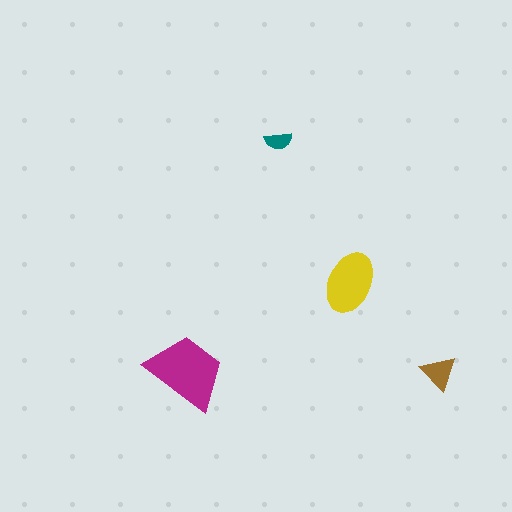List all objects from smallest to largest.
The teal semicircle, the brown triangle, the yellow ellipse, the magenta trapezoid.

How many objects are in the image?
There are 4 objects in the image.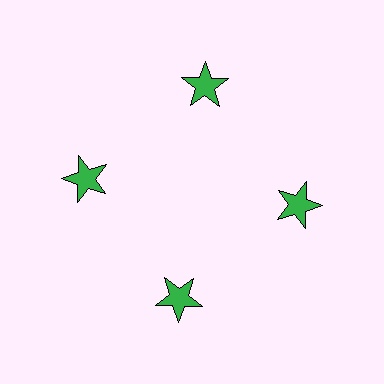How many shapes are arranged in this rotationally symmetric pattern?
There are 4 shapes, arranged in 4 groups of 1.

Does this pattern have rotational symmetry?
Yes, this pattern has 4-fold rotational symmetry. It looks the same after rotating 90 degrees around the center.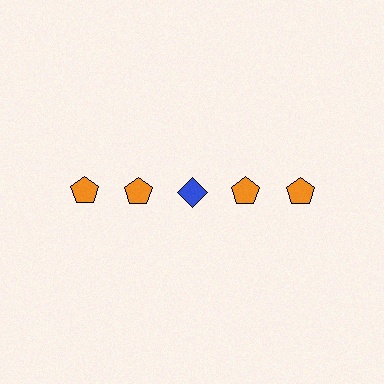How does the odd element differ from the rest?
It differs in both color (blue instead of orange) and shape (diamond instead of pentagon).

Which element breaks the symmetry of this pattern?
The blue diamond in the top row, center column breaks the symmetry. All other shapes are orange pentagons.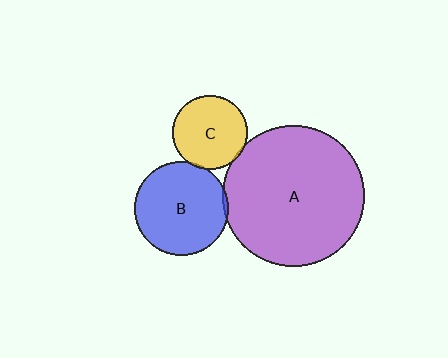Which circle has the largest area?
Circle A (purple).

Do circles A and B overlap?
Yes.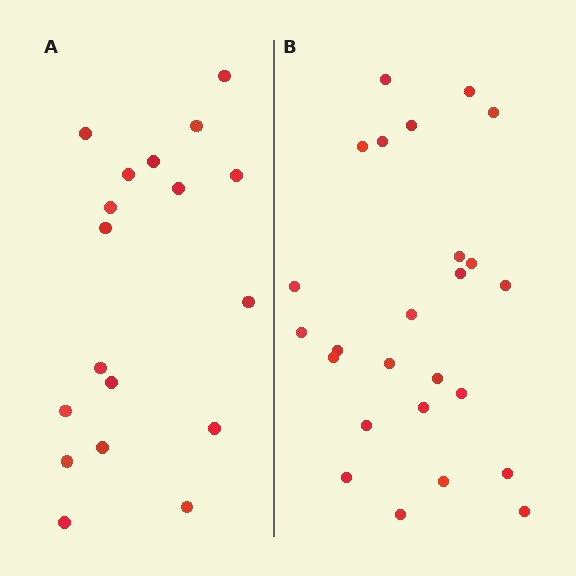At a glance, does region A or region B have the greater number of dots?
Region B (the right region) has more dots.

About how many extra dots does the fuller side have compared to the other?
Region B has roughly 8 or so more dots than region A.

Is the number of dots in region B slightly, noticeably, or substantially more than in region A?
Region B has noticeably more, but not dramatically so. The ratio is roughly 1.4 to 1.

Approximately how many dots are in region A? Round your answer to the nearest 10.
About 20 dots. (The exact count is 18, which rounds to 20.)